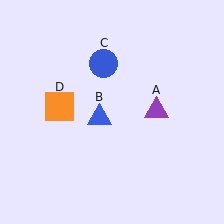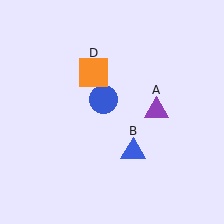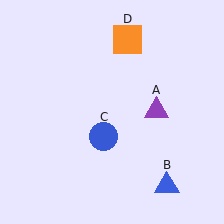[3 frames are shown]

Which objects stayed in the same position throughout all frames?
Purple triangle (object A) remained stationary.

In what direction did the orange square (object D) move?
The orange square (object D) moved up and to the right.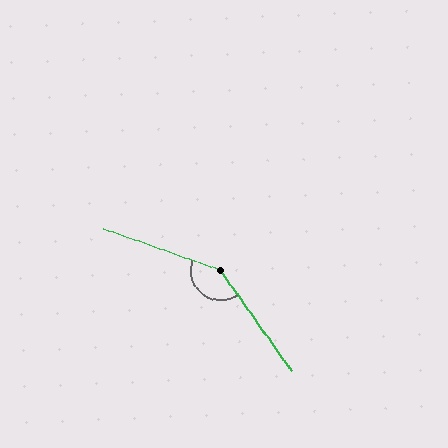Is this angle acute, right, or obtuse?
It is obtuse.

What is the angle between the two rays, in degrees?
Approximately 145 degrees.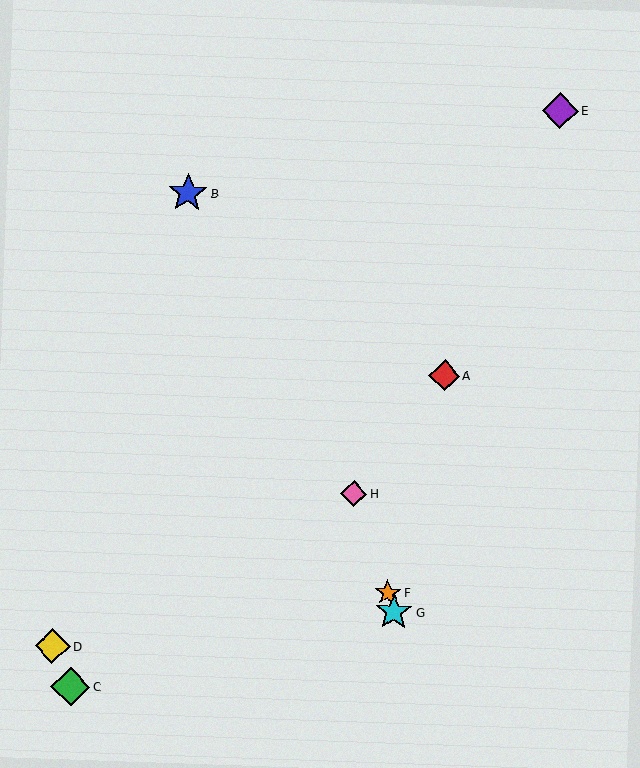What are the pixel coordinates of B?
Object B is at (188, 193).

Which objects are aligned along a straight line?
Objects F, G, H are aligned along a straight line.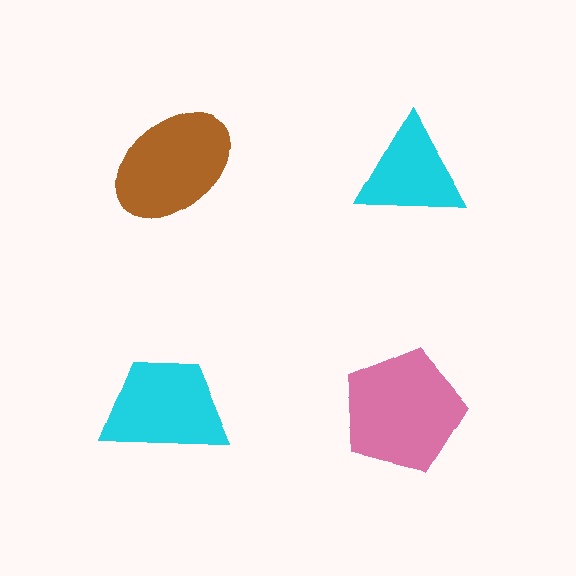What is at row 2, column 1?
A cyan trapezoid.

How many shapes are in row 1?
2 shapes.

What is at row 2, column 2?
A pink pentagon.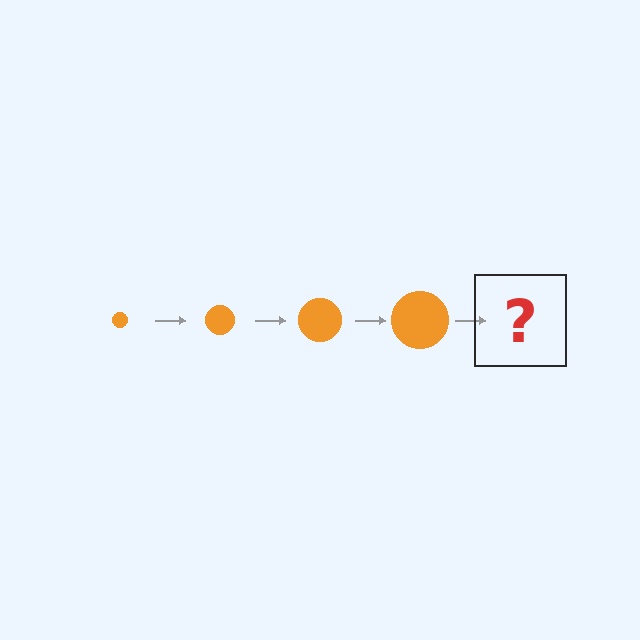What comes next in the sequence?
The next element should be an orange circle, larger than the previous one.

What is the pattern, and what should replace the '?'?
The pattern is that the circle gets progressively larger each step. The '?' should be an orange circle, larger than the previous one.